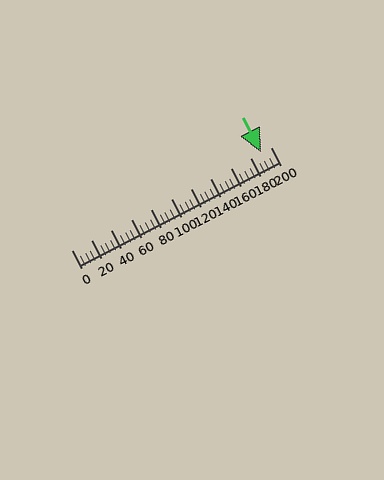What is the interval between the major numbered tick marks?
The major tick marks are spaced 20 units apart.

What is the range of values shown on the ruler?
The ruler shows values from 0 to 200.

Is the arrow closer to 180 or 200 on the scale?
The arrow is closer to 200.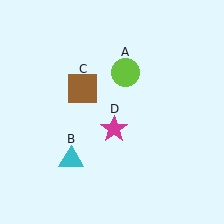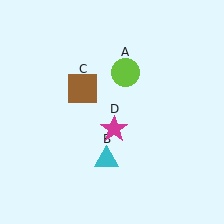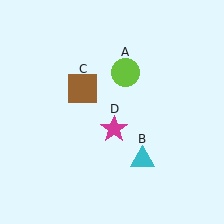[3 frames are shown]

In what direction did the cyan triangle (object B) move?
The cyan triangle (object B) moved right.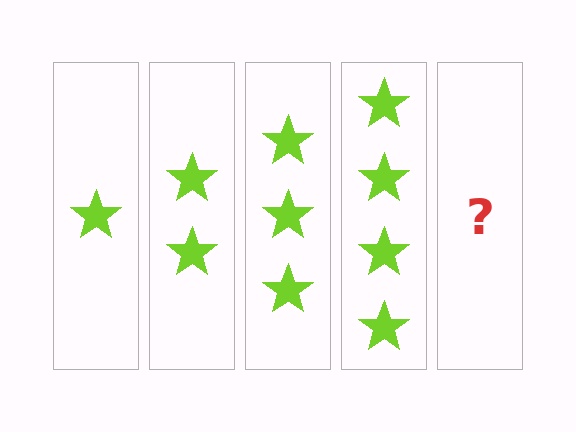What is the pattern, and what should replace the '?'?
The pattern is that each step adds one more star. The '?' should be 5 stars.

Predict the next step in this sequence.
The next step is 5 stars.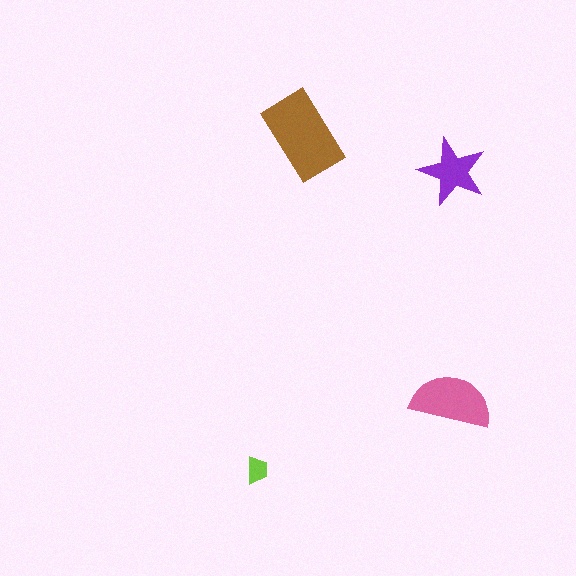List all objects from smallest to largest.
The lime trapezoid, the purple star, the pink semicircle, the brown rectangle.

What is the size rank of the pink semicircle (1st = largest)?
2nd.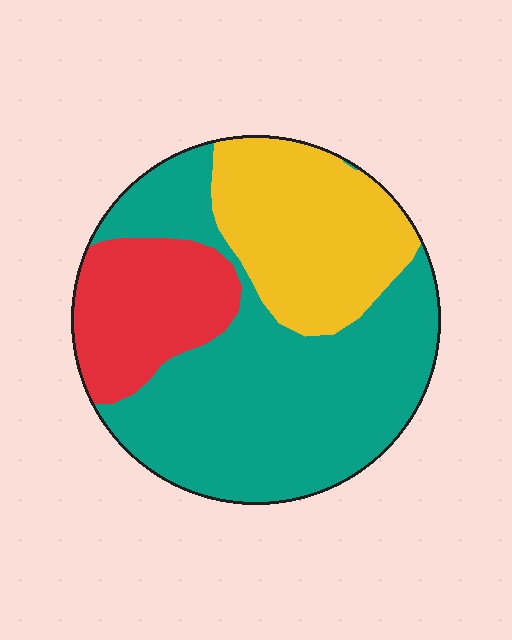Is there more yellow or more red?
Yellow.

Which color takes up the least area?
Red, at roughly 20%.